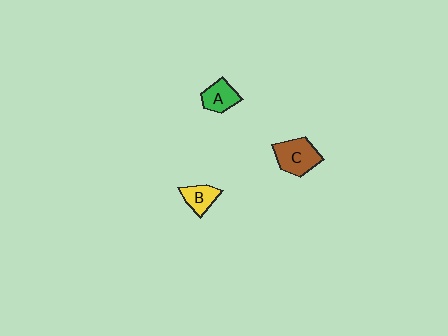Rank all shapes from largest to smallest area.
From largest to smallest: C (brown), A (green), B (yellow).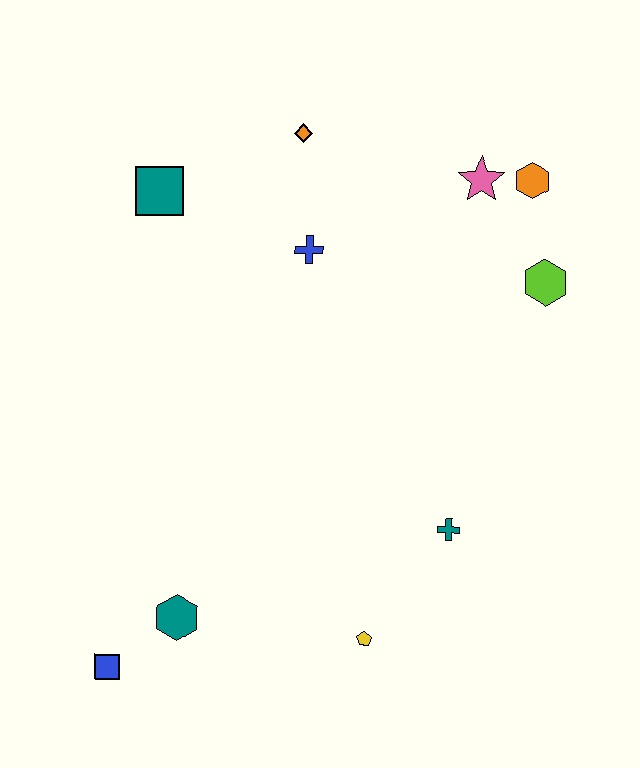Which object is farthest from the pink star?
The blue square is farthest from the pink star.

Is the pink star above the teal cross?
Yes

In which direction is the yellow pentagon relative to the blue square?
The yellow pentagon is to the right of the blue square.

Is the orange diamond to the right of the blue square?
Yes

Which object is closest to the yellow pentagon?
The teal cross is closest to the yellow pentagon.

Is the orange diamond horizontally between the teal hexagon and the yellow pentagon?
Yes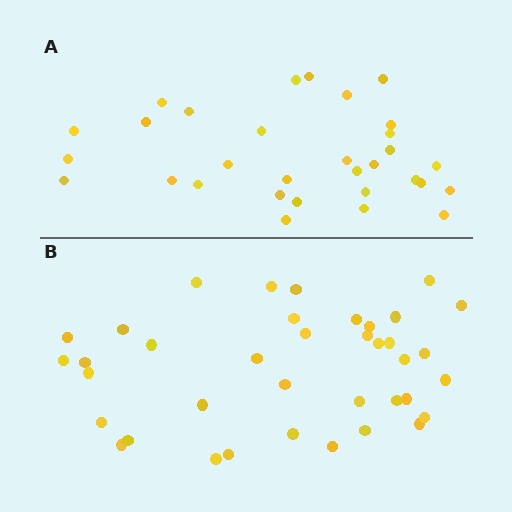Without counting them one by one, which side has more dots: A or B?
Region B (the bottom region) has more dots.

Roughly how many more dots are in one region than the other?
Region B has roughly 8 or so more dots than region A.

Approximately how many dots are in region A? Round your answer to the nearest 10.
About 30 dots. (The exact count is 31, which rounds to 30.)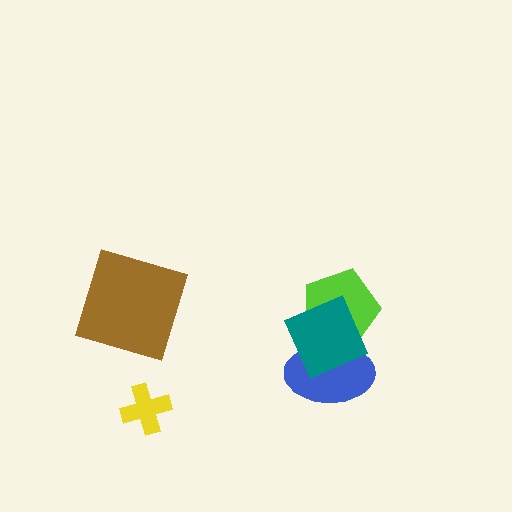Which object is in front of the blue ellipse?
The teal square is in front of the blue ellipse.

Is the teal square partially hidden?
No, no other shape covers it.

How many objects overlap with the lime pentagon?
2 objects overlap with the lime pentagon.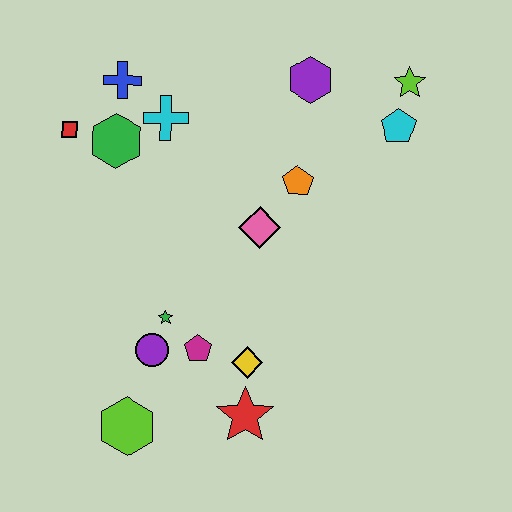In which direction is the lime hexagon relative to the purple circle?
The lime hexagon is below the purple circle.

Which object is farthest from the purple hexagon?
The lime hexagon is farthest from the purple hexagon.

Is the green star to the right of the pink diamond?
No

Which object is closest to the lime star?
The cyan pentagon is closest to the lime star.